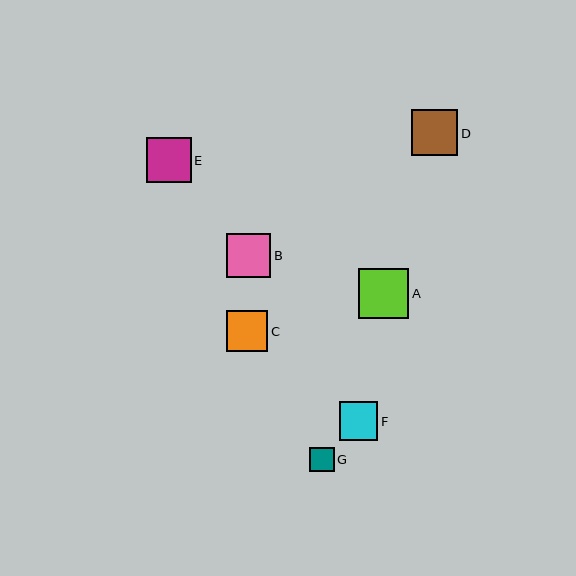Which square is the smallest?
Square G is the smallest with a size of approximately 24 pixels.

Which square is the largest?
Square A is the largest with a size of approximately 50 pixels.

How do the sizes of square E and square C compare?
Square E and square C are approximately the same size.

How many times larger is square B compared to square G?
Square B is approximately 1.8 times the size of square G.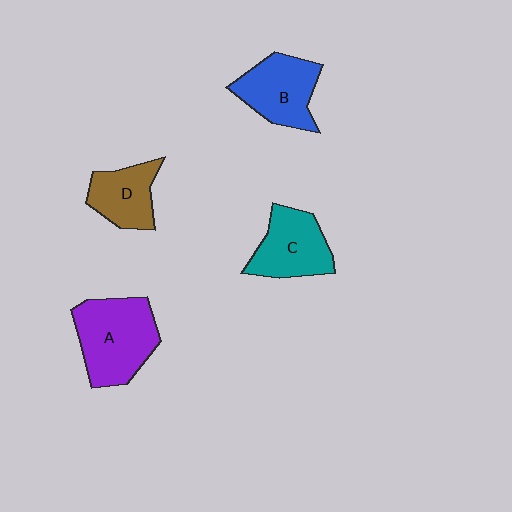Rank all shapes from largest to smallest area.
From largest to smallest: A (purple), B (blue), C (teal), D (brown).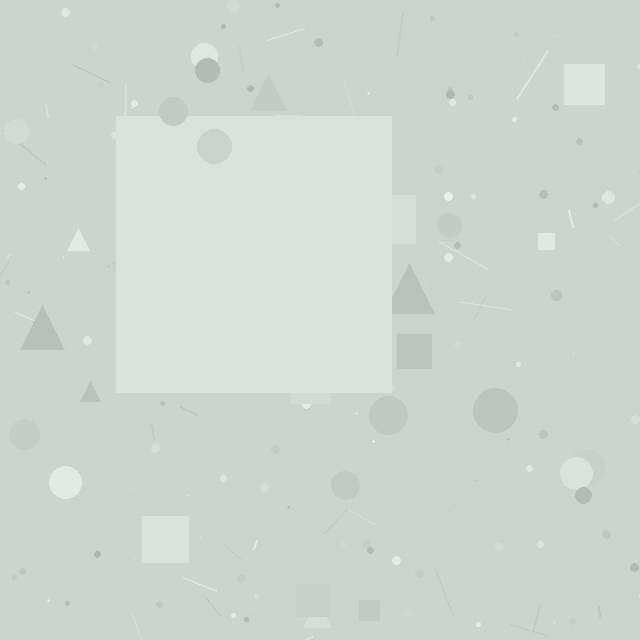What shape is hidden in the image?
A square is hidden in the image.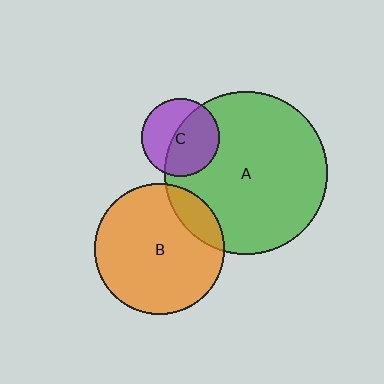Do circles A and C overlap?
Yes.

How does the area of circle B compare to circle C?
Approximately 2.8 times.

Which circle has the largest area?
Circle A (green).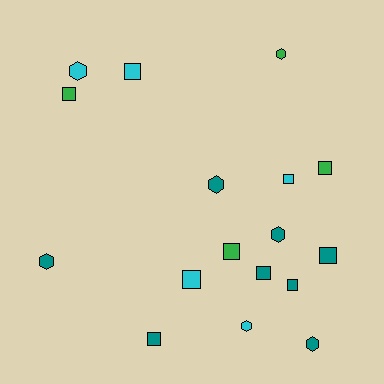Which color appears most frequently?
Teal, with 8 objects.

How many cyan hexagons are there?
There are 2 cyan hexagons.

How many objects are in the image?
There are 17 objects.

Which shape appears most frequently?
Square, with 10 objects.